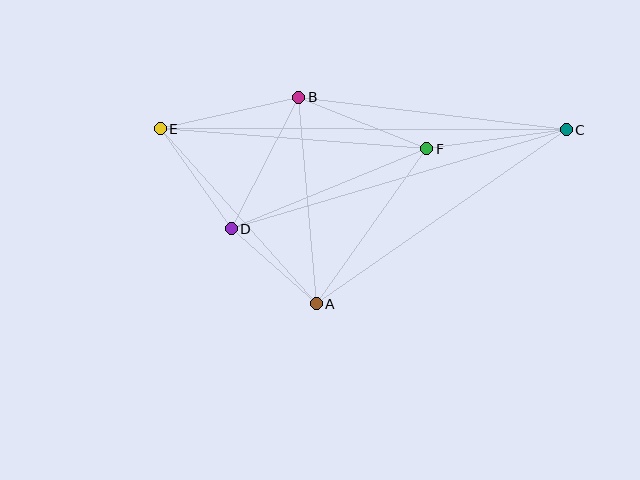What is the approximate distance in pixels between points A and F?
The distance between A and F is approximately 190 pixels.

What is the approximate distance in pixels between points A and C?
The distance between A and C is approximately 304 pixels.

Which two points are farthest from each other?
Points C and E are farthest from each other.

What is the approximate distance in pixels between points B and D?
The distance between B and D is approximately 148 pixels.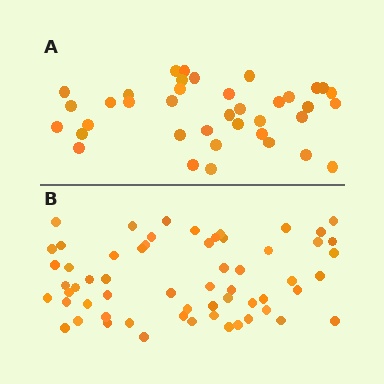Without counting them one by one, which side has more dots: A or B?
Region B (the bottom region) has more dots.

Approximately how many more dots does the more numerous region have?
Region B has approximately 20 more dots than region A.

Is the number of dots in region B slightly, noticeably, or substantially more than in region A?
Region B has substantially more. The ratio is roughly 1.6 to 1.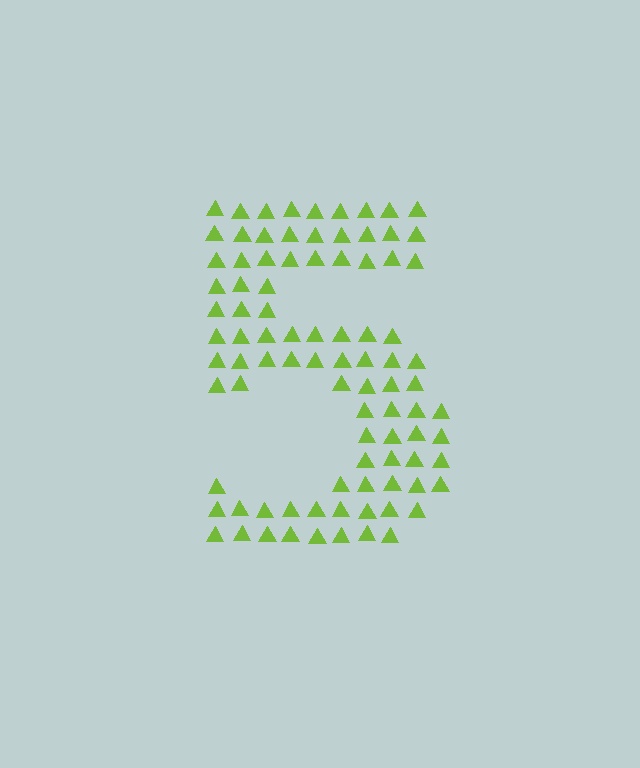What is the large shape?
The large shape is the digit 5.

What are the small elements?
The small elements are triangles.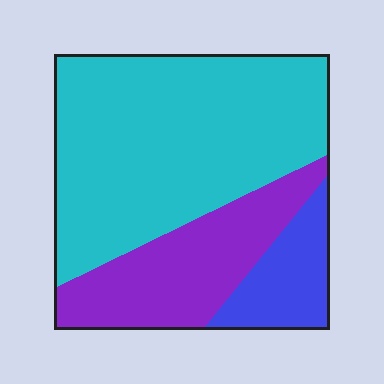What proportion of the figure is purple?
Purple covers about 25% of the figure.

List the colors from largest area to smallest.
From largest to smallest: cyan, purple, blue.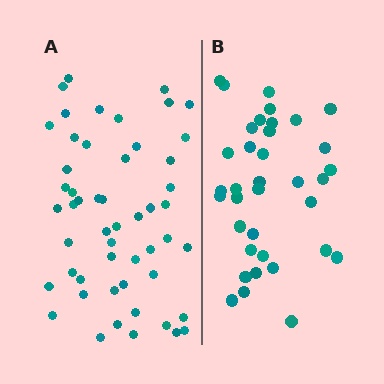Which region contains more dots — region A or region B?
Region A (the left region) has more dots.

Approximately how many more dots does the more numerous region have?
Region A has approximately 15 more dots than region B.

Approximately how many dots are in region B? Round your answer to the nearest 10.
About 40 dots. (The exact count is 36, which rounds to 40.)